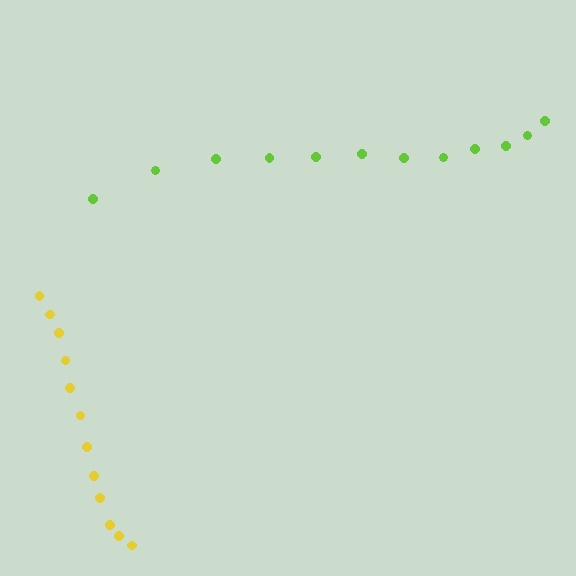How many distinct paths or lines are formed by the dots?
There are 2 distinct paths.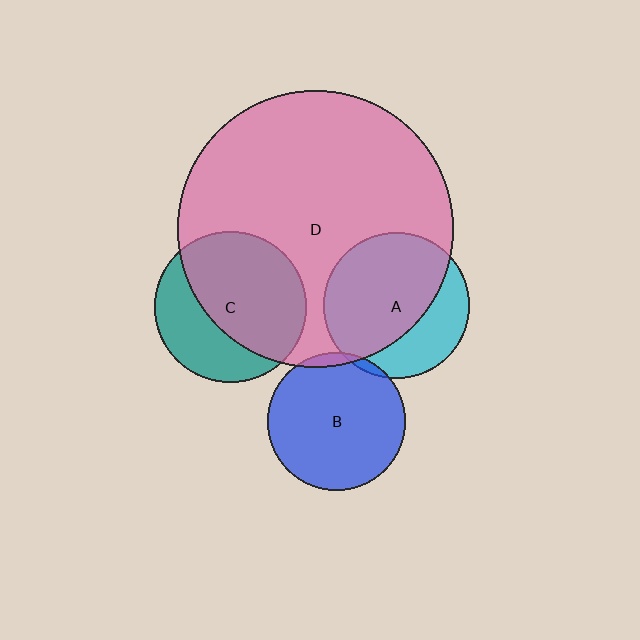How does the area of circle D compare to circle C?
Approximately 3.3 times.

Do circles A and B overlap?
Yes.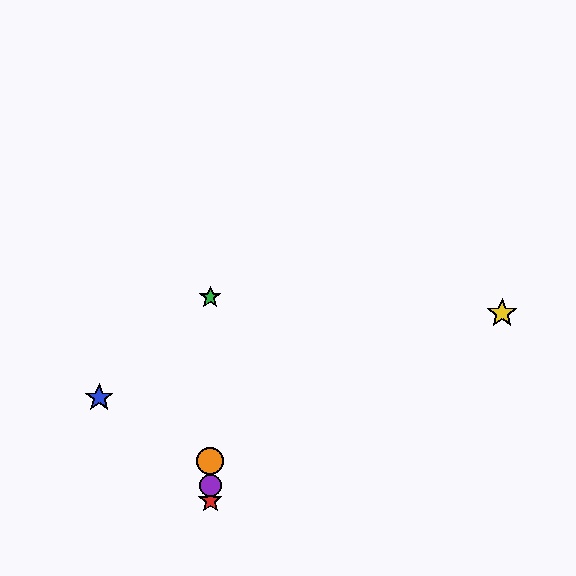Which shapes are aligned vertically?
The red star, the green star, the purple circle, the orange circle are aligned vertically.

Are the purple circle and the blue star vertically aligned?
No, the purple circle is at x≈210 and the blue star is at x≈99.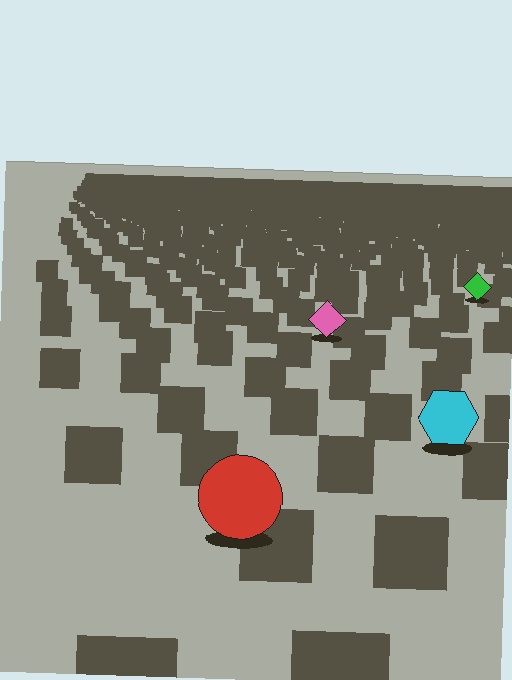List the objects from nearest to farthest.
From nearest to farthest: the red circle, the cyan hexagon, the pink diamond, the green diamond.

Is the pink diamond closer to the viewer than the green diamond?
Yes. The pink diamond is closer — you can tell from the texture gradient: the ground texture is coarser near it.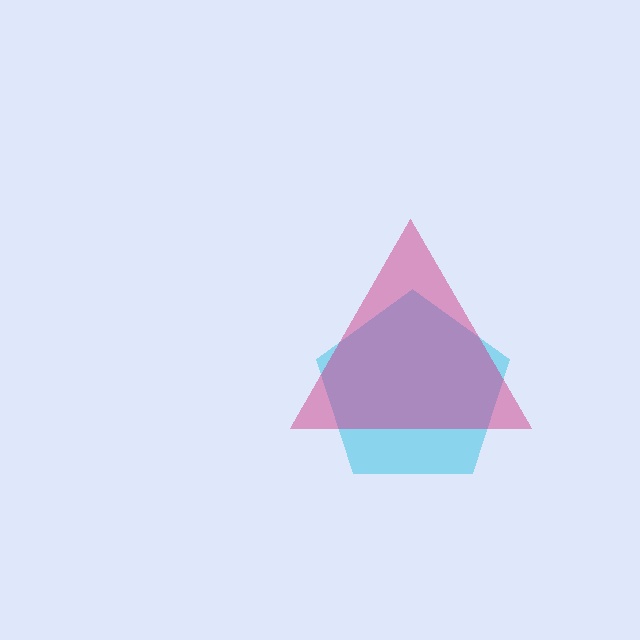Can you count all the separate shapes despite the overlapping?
Yes, there are 2 separate shapes.